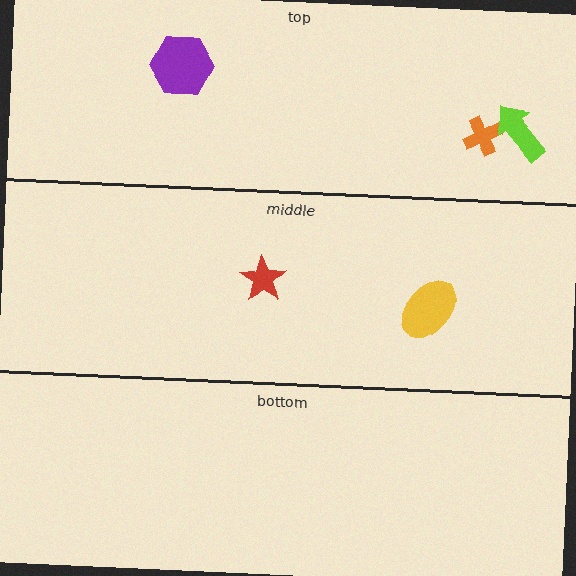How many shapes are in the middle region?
2.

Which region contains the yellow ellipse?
The middle region.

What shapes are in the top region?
The purple hexagon, the orange cross, the lime arrow.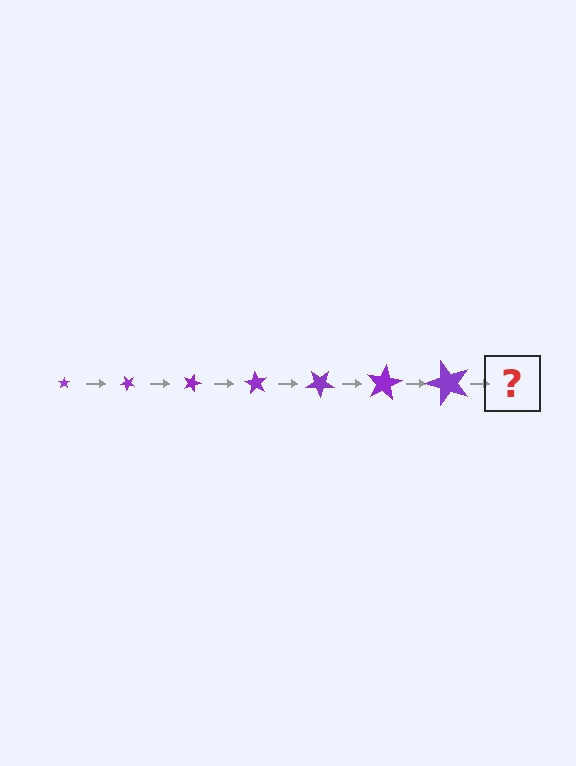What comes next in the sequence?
The next element should be a star, larger than the previous one and rotated 315 degrees from the start.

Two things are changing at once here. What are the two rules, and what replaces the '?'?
The two rules are that the star grows larger each step and it rotates 45 degrees each step. The '?' should be a star, larger than the previous one and rotated 315 degrees from the start.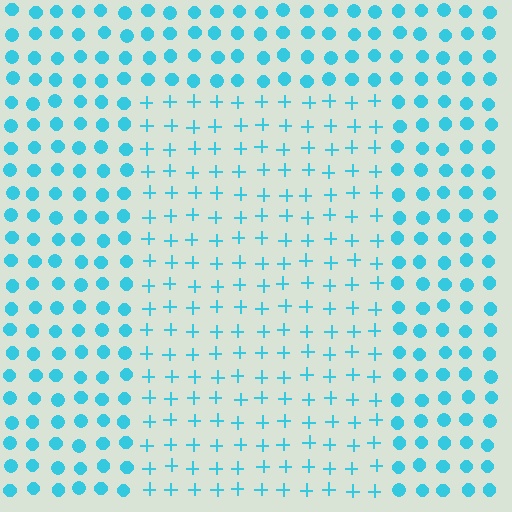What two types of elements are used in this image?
The image uses plus signs inside the rectangle region and circles outside it.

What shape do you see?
I see a rectangle.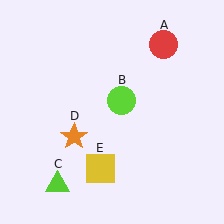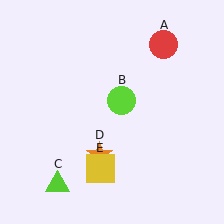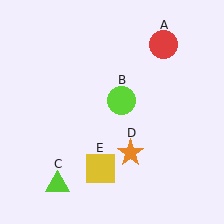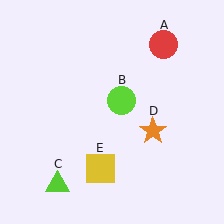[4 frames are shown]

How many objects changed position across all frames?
1 object changed position: orange star (object D).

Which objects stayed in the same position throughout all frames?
Red circle (object A) and lime circle (object B) and lime triangle (object C) and yellow square (object E) remained stationary.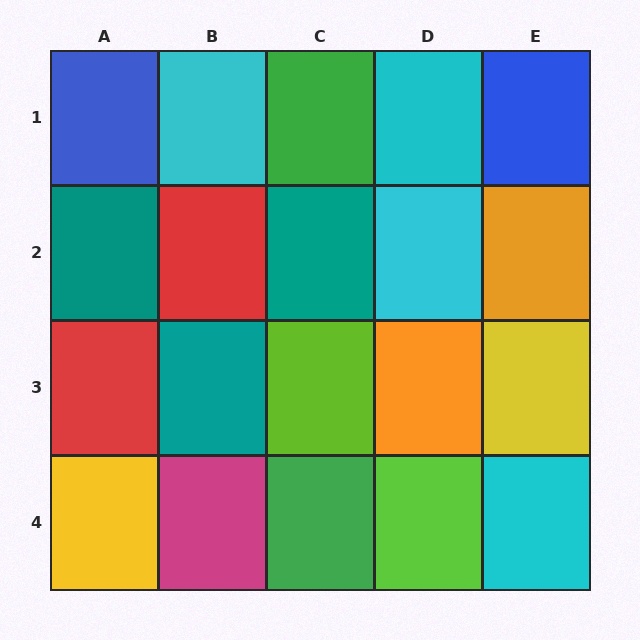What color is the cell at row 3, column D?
Orange.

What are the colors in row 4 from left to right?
Yellow, magenta, green, lime, cyan.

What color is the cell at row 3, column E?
Yellow.